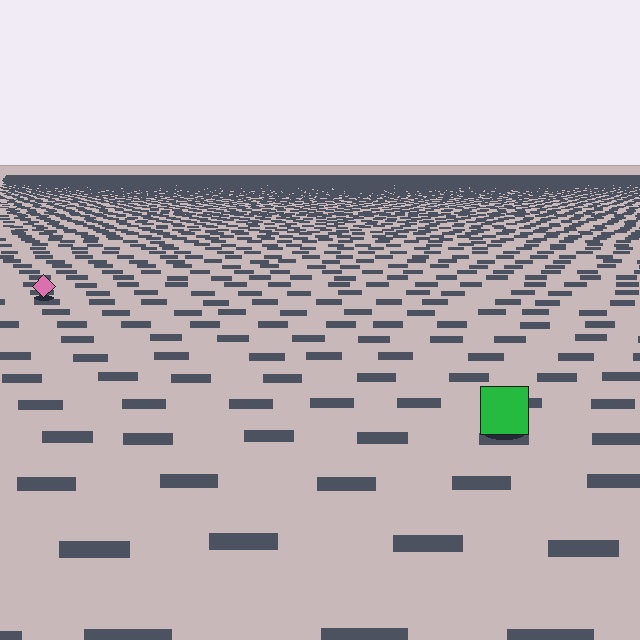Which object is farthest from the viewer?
The pink diamond is farthest from the viewer. It appears smaller and the ground texture around it is denser.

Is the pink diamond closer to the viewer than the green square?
No. The green square is closer — you can tell from the texture gradient: the ground texture is coarser near it.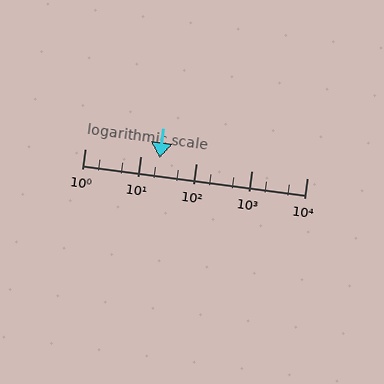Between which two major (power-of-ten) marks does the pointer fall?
The pointer is between 10 and 100.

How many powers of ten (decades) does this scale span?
The scale spans 4 decades, from 1 to 10000.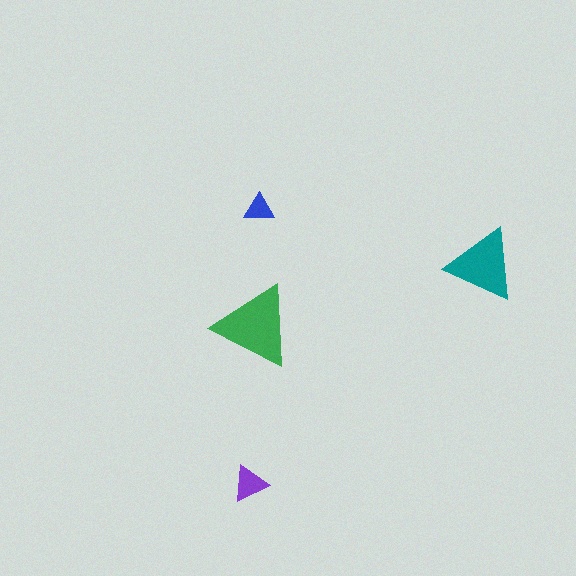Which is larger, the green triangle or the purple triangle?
The green one.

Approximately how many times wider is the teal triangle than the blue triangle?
About 2.5 times wider.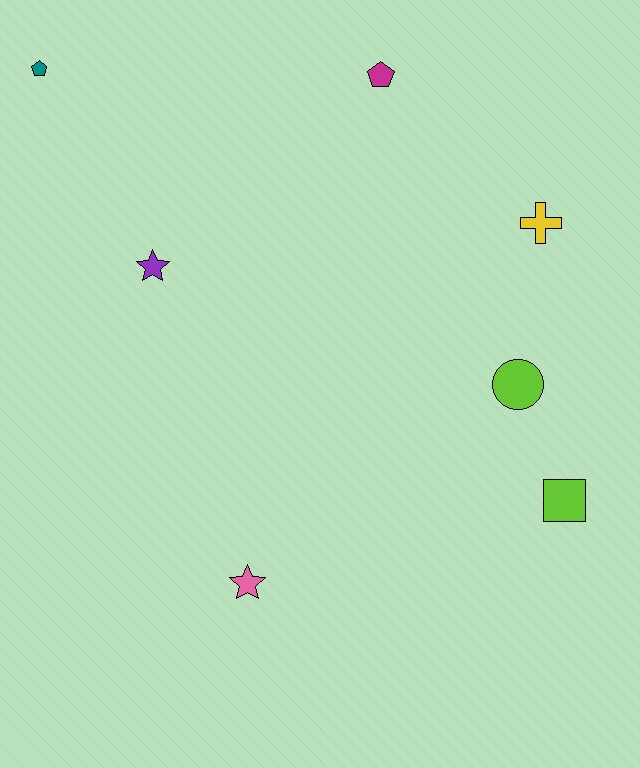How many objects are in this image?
There are 7 objects.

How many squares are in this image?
There is 1 square.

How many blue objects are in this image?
There are no blue objects.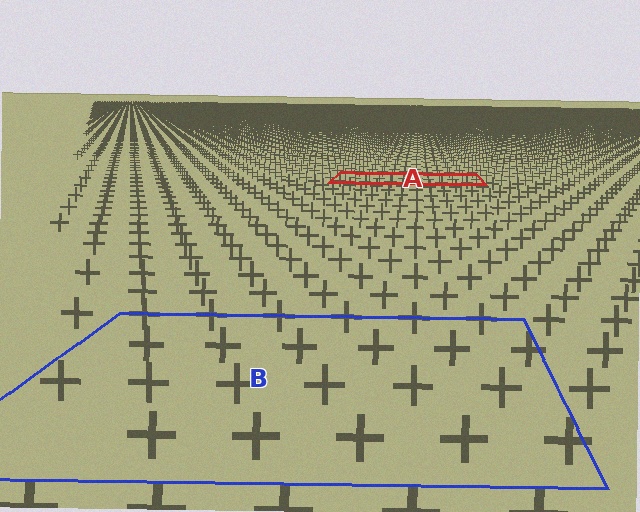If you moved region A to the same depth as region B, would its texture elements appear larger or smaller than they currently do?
They would appear larger. At a closer depth, the same texture elements are projected at a bigger on-screen size.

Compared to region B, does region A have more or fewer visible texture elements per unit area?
Region A has more texture elements per unit area — they are packed more densely because it is farther away.